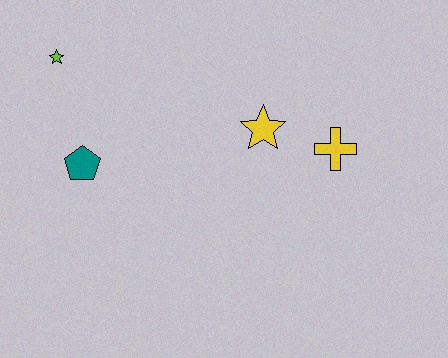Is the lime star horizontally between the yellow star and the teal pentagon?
No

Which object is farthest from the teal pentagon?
The yellow cross is farthest from the teal pentagon.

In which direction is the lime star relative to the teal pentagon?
The lime star is above the teal pentagon.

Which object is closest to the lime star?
The teal pentagon is closest to the lime star.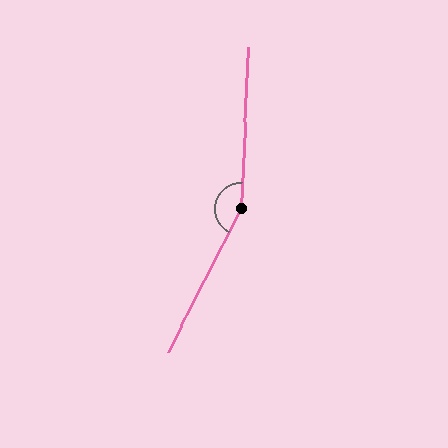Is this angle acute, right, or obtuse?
It is obtuse.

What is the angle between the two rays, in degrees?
Approximately 156 degrees.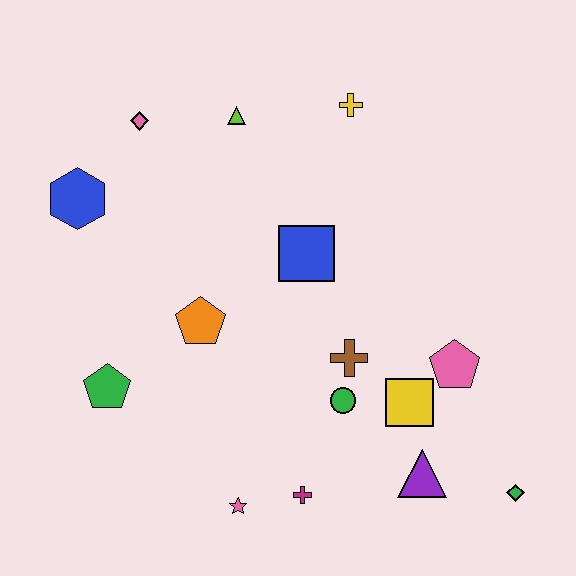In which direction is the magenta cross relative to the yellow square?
The magenta cross is to the left of the yellow square.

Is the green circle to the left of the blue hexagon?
No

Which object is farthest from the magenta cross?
The pink diamond is farthest from the magenta cross.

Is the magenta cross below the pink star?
No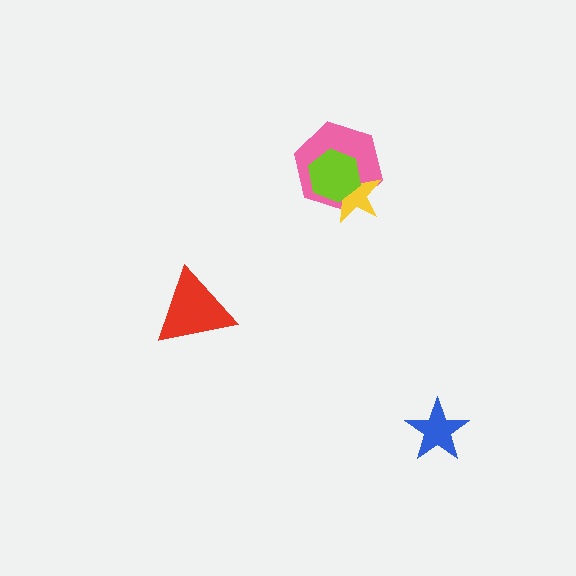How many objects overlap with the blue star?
0 objects overlap with the blue star.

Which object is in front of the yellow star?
The lime hexagon is in front of the yellow star.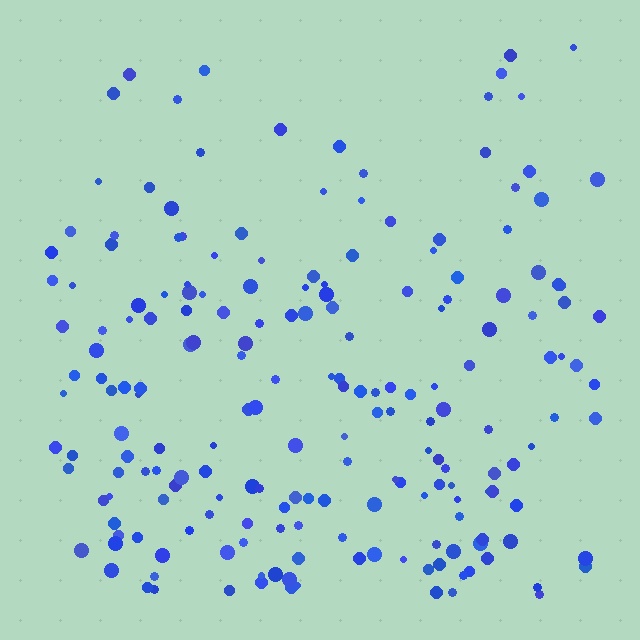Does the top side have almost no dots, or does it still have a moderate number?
Still a moderate number, just noticeably fewer than the bottom.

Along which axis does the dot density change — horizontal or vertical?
Vertical.